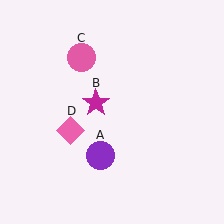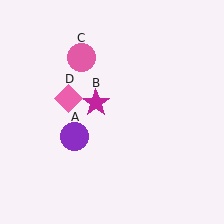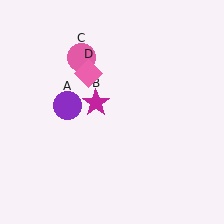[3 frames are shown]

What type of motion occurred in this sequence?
The purple circle (object A), pink diamond (object D) rotated clockwise around the center of the scene.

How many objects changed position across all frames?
2 objects changed position: purple circle (object A), pink diamond (object D).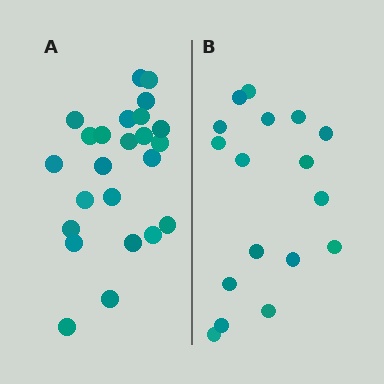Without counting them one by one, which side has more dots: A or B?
Region A (the left region) has more dots.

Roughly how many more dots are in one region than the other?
Region A has roughly 8 or so more dots than region B.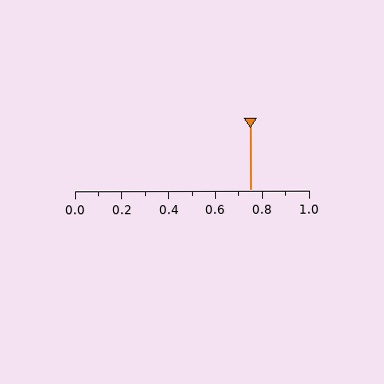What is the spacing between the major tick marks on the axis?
The major ticks are spaced 0.2 apart.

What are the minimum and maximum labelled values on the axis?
The axis runs from 0.0 to 1.0.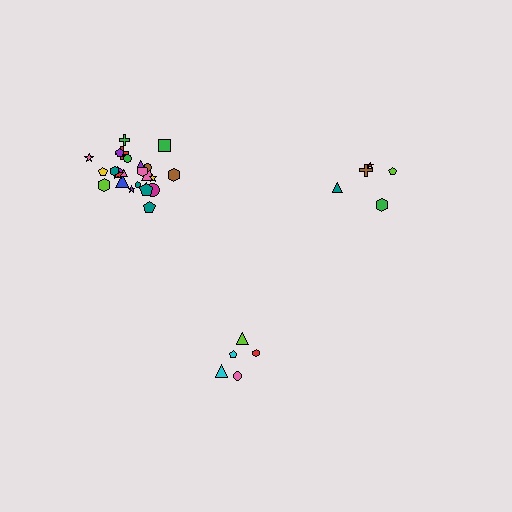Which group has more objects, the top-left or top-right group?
The top-left group.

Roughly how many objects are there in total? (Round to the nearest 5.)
Roughly 35 objects in total.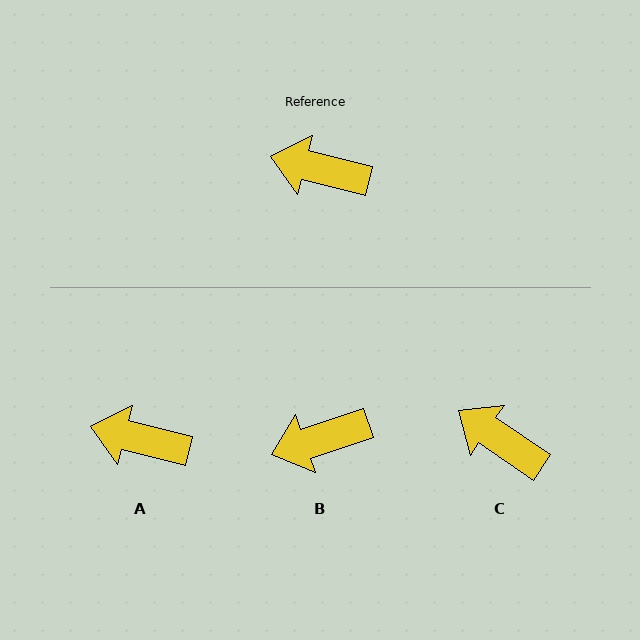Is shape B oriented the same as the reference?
No, it is off by about 32 degrees.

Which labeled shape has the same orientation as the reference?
A.